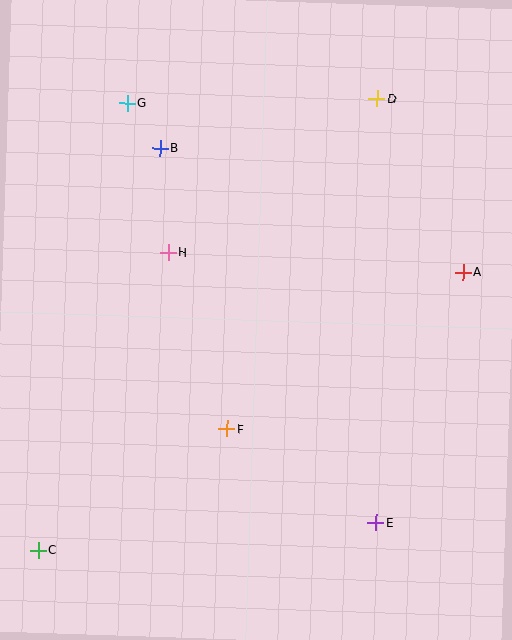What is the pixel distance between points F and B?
The distance between F and B is 289 pixels.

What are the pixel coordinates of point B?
Point B is at (160, 148).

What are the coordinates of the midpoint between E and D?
The midpoint between E and D is at (377, 311).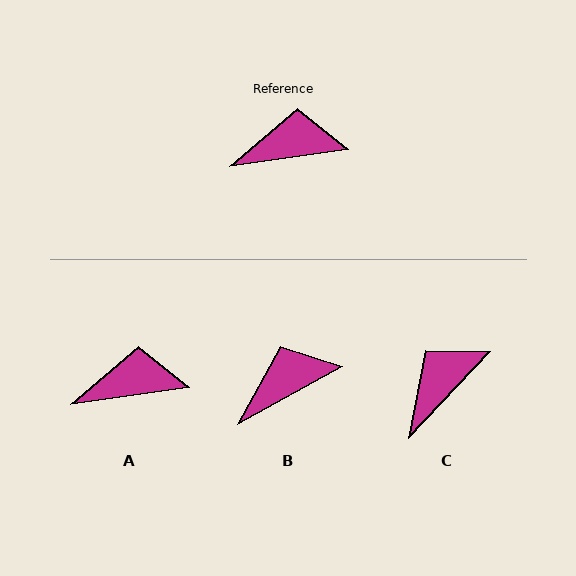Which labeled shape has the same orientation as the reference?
A.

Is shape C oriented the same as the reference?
No, it is off by about 38 degrees.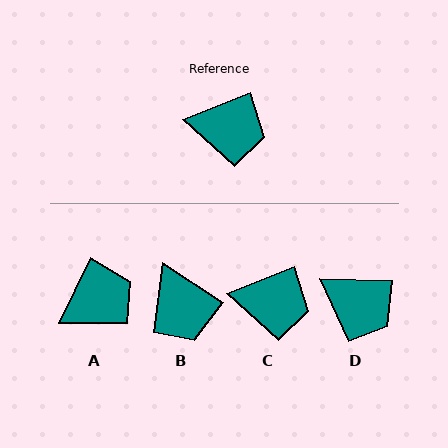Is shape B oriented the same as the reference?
No, it is off by about 55 degrees.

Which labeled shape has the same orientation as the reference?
C.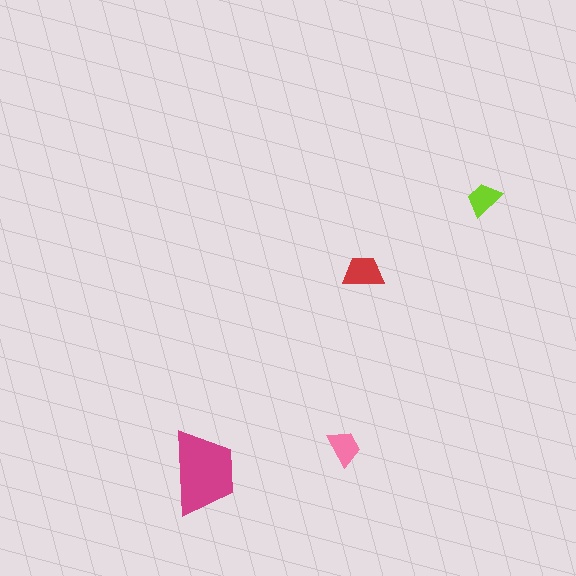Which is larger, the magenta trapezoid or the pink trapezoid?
The magenta one.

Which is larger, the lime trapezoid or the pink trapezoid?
The pink one.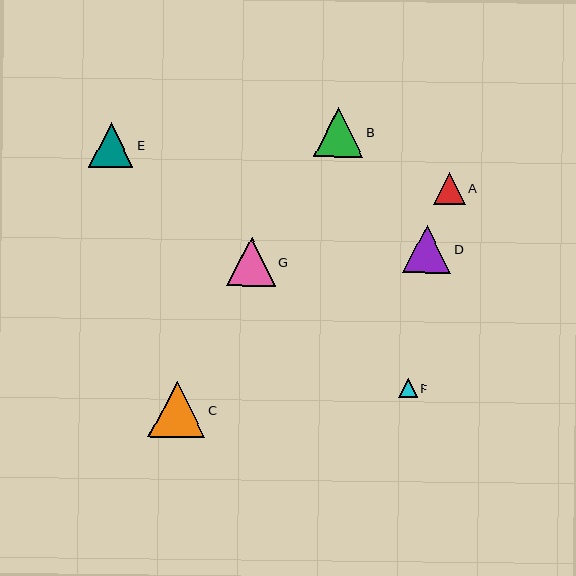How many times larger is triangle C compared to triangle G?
Triangle C is approximately 1.2 times the size of triangle G.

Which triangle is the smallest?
Triangle F is the smallest with a size of approximately 19 pixels.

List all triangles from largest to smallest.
From largest to smallest: C, B, G, D, E, A, F.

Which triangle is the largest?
Triangle C is the largest with a size of approximately 56 pixels.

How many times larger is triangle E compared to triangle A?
Triangle E is approximately 1.4 times the size of triangle A.